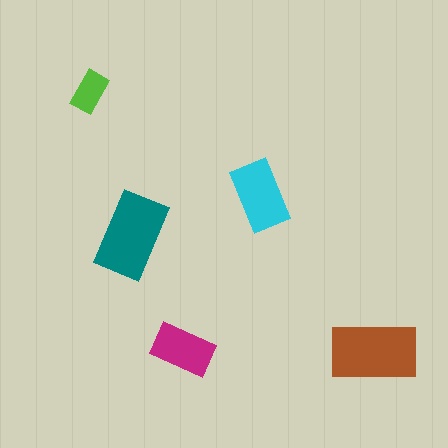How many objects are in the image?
There are 5 objects in the image.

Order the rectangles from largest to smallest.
the brown one, the teal one, the cyan one, the magenta one, the lime one.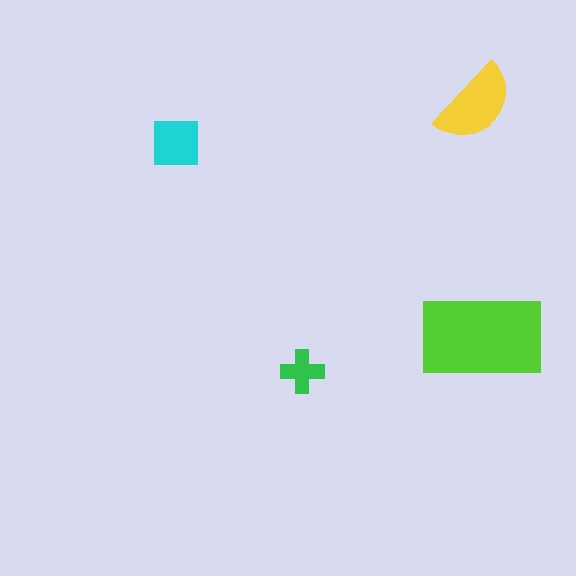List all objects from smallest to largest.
The green cross, the cyan square, the yellow semicircle, the lime rectangle.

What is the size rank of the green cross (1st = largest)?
4th.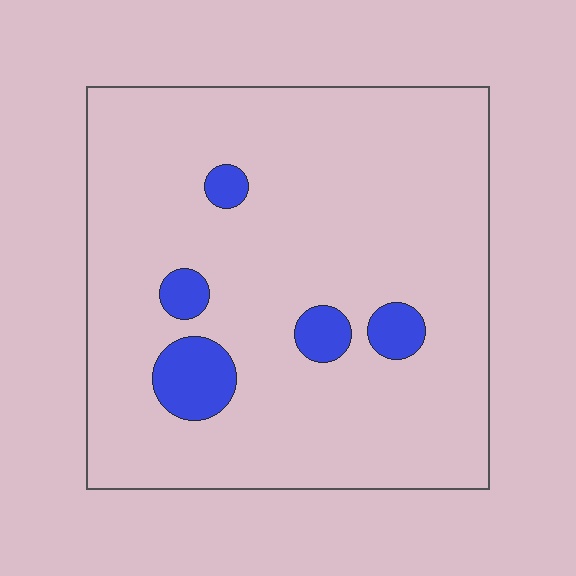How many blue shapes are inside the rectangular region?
5.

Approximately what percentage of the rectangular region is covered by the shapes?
Approximately 10%.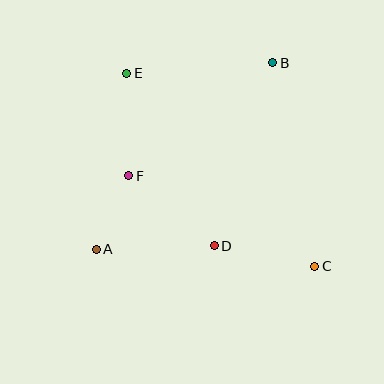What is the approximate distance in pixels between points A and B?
The distance between A and B is approximately 257 pixels.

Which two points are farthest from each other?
Points C and E are farthest from each other.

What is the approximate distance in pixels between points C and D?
The distance between C and D is approximately 103 pixels.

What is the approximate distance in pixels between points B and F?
The distance between B and F is approximately 183 pixels.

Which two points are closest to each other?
Points A and F are closest to each other.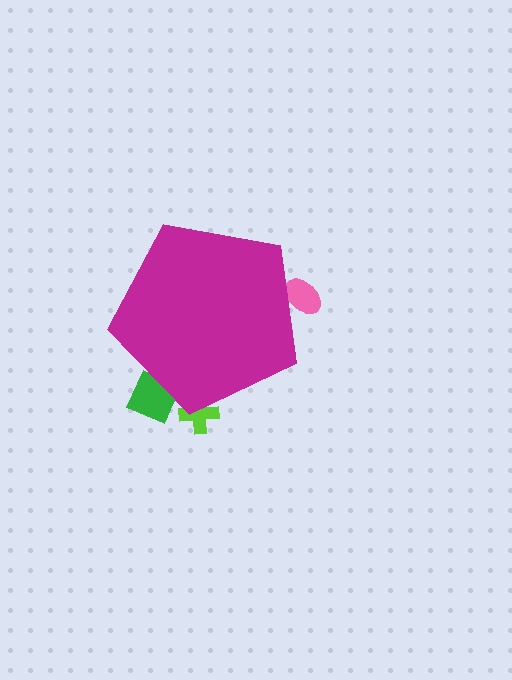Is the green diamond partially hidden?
Yes, the green diamond is partially hidden behind the magenta pentagon.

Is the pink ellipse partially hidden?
Yes, the pink ellipse is partially hidden behind the magenta pentagon.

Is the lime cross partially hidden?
Yes, the lime cross is partially hidden behind the magenta pentagon.